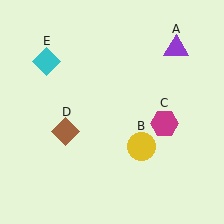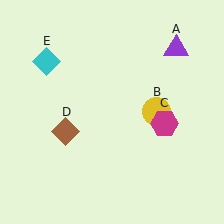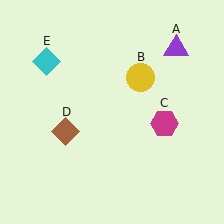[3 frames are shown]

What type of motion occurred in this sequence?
The yellow circle (object B) rotated counterclockwise around the center of the scene.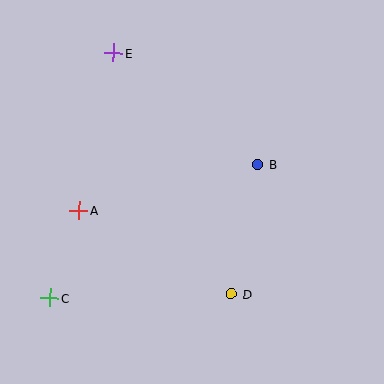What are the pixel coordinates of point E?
Point E is at (113, 53).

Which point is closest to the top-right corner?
Point B is closest to the top-right corner.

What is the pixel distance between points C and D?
The distance between C and D is 181 pixels.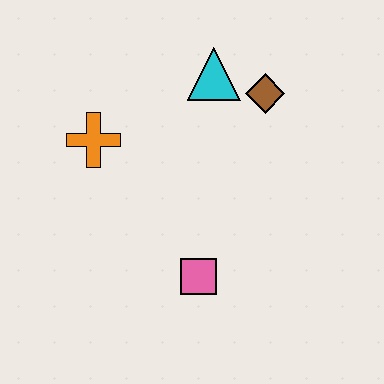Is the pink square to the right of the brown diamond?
No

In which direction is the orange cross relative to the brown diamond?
The orange cross is to the left of the brown diamond.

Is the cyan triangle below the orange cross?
No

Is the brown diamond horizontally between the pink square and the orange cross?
No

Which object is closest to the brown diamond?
The cyan triangle is closest to the brown diamond.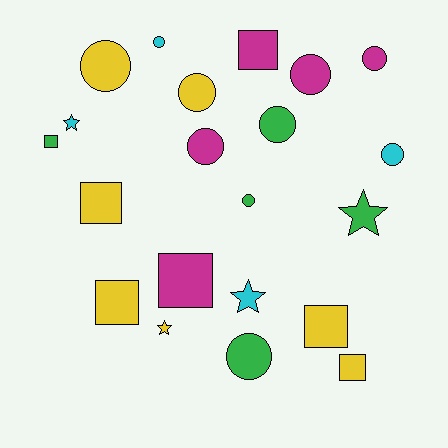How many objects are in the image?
There are 21 objects.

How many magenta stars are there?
There are no magenta stars.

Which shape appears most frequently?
Circle, with 10 objects.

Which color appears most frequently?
Yellow, with 7 objects.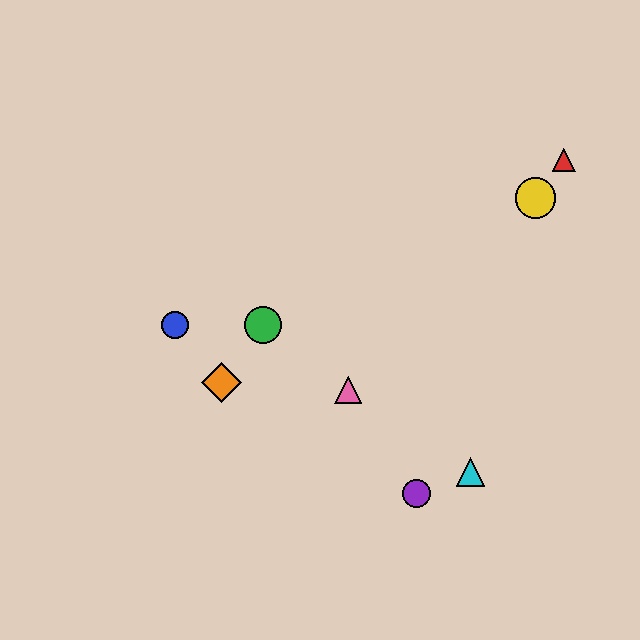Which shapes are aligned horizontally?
The blue circle, the green circle are aligned horizontally.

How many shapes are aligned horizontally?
2 shapes (the blue circle, the green circle) are aligned horizontally.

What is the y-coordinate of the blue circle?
The blue circle is at y≈325.